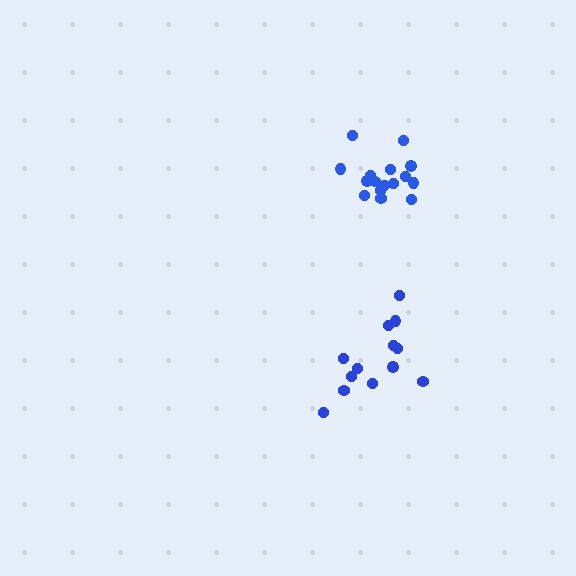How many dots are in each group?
Group 1: 13 dots, Group 2: 16 dots (29 total).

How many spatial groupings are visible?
There are 2 spatial groupings.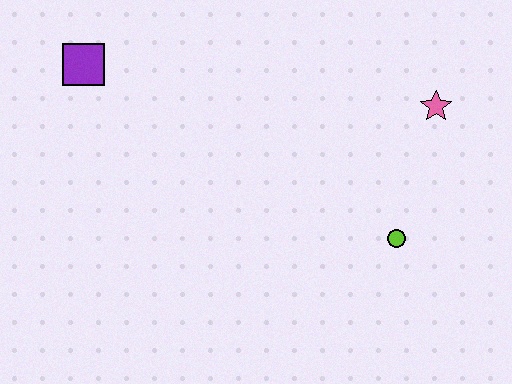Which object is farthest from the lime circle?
The purple square is farthest from the lime circle.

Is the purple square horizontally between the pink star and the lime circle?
No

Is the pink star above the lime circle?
Yes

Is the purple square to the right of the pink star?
No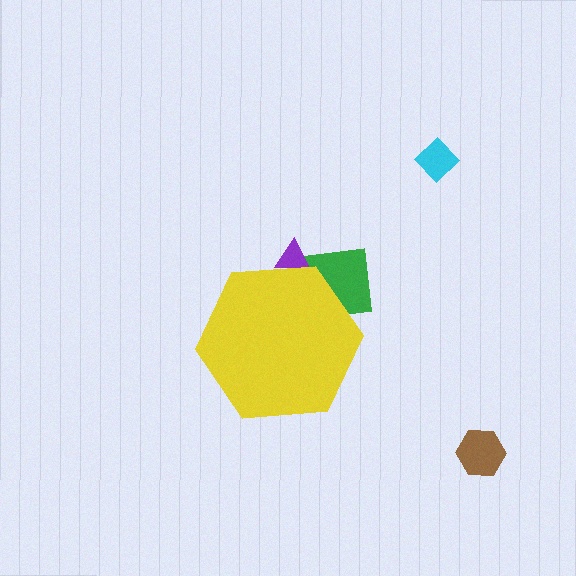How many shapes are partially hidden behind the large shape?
2 shapes are partially hidden.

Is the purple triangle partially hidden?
Yes, the purple triangle is partially hidden behind the yellow hexagon.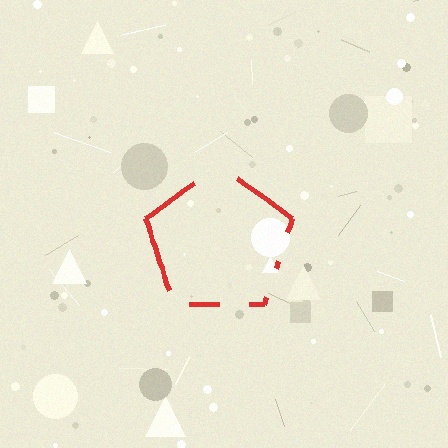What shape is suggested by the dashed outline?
The dashed outline suggests a pentagon.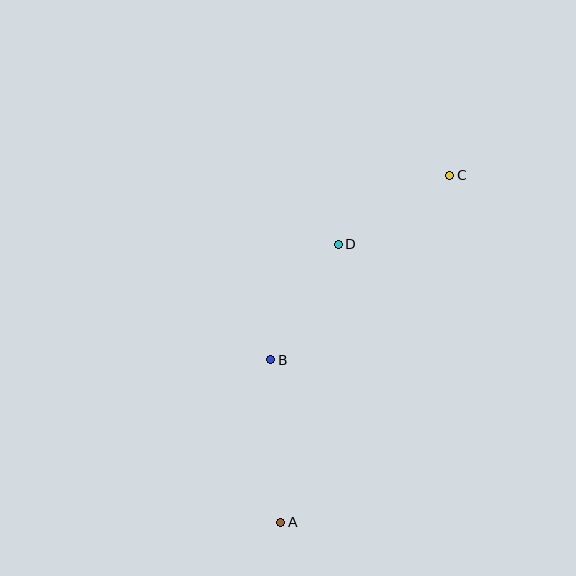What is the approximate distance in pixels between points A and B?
The distance between A and B is approximately 163 pixels.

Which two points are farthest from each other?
Points A and C are farthest from each other.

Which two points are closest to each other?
Points C and D are closest to each other.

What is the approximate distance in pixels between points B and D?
The distance between B and D is approximately 134 pixels.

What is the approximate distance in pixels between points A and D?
The distance between A and D is approximately 284 pixels.